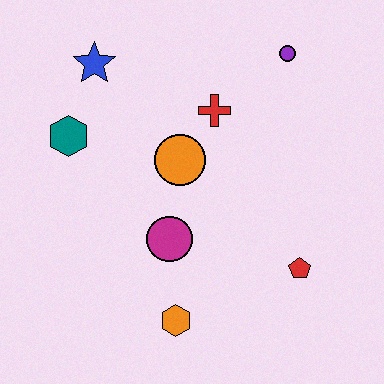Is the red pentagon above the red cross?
No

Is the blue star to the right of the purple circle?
No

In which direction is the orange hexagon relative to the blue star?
The orange hexagon is below the blue star.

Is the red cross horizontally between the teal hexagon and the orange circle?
No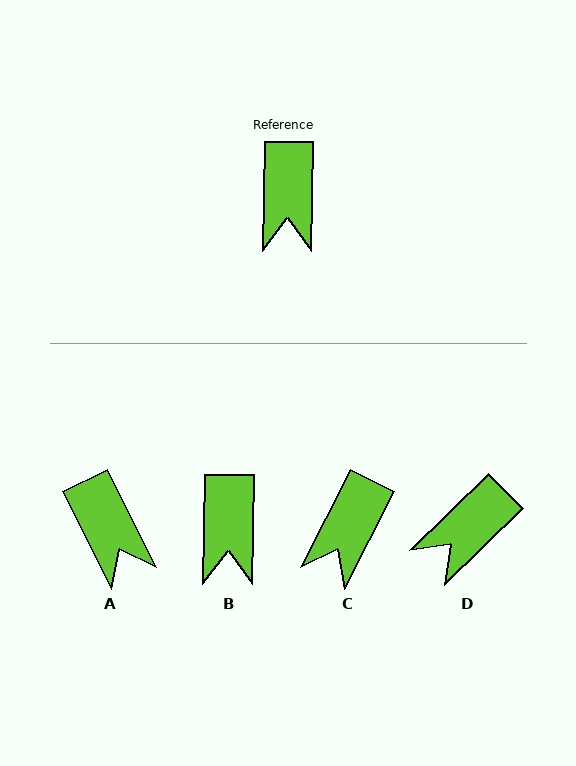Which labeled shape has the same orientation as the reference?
B.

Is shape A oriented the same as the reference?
No, it is off by about 27 degrees.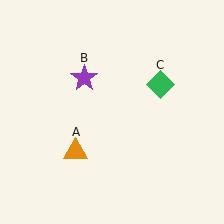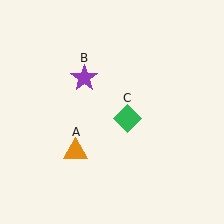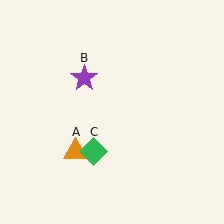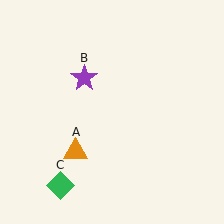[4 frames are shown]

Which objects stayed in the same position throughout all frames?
Orange triangle (object A) and purple star (object B) remained stationary.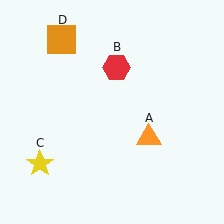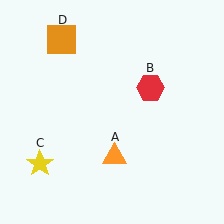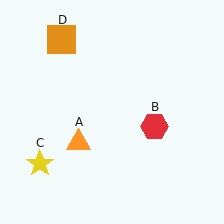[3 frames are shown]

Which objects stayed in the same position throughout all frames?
Yellow star (object C) and orange square (object D) remained stationary.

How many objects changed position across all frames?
2 objects changed position: orange triangle (object A), red hexagon (object B).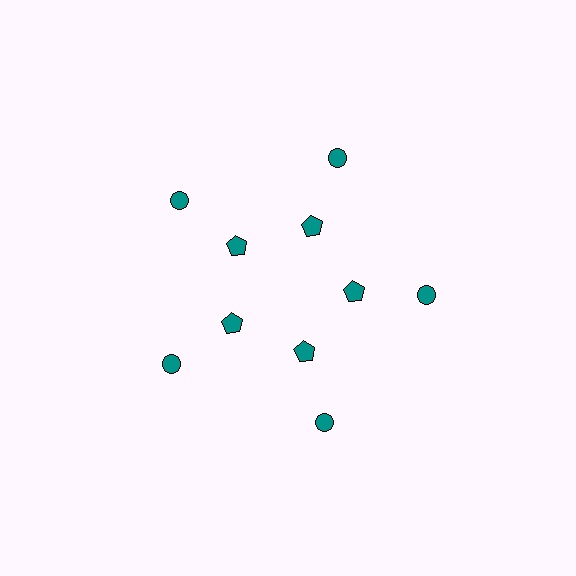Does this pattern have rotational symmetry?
Yes, this pattern has 5-fold rotational symmetry. It looks the same after rotating 72 degrees around the center.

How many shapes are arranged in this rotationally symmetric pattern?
There are 10 shapes, arranged in 5 groups of 2.